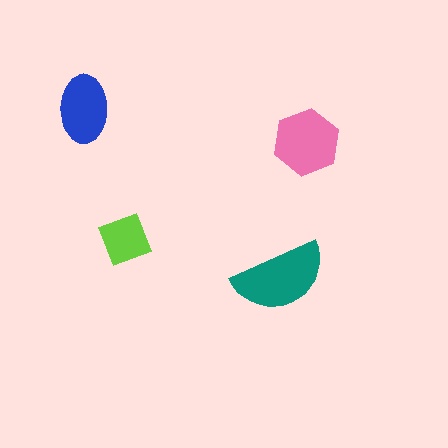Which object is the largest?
The teal semicircle.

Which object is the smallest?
The lime square.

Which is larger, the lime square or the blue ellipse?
The blue ellipse.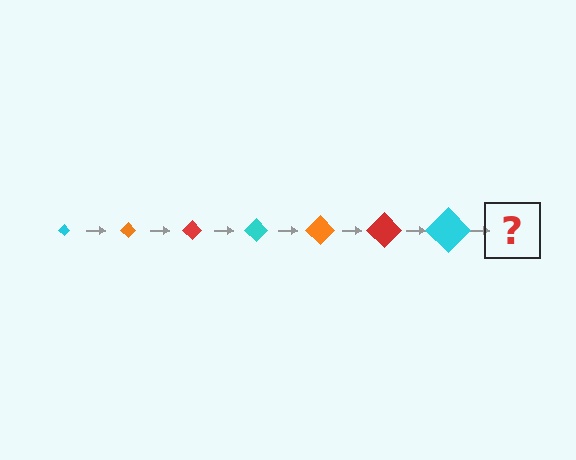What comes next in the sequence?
The next element should be an orange diamond, larger than the previous one.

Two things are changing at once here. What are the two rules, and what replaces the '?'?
The two rules are that the diamond grows larger each step and the color cycles through cyan, orange, and red. The '?' should be an orange diamond, larger than the previous one.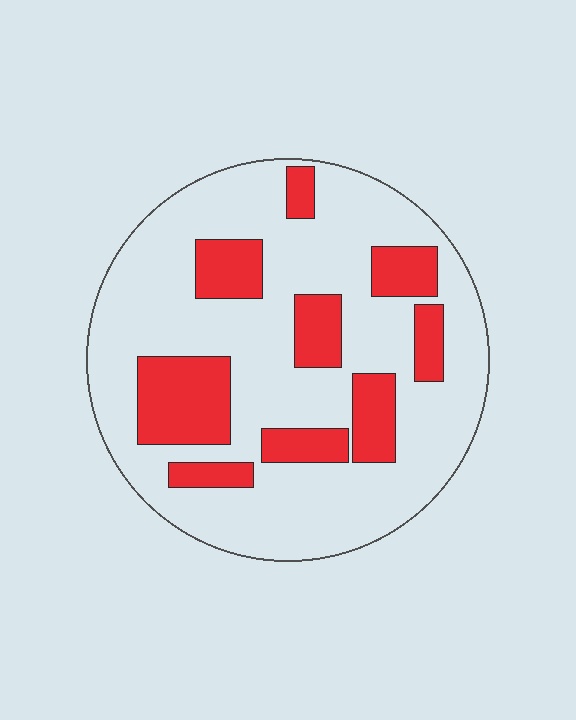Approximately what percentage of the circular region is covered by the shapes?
Approximately 25%.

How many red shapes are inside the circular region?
9.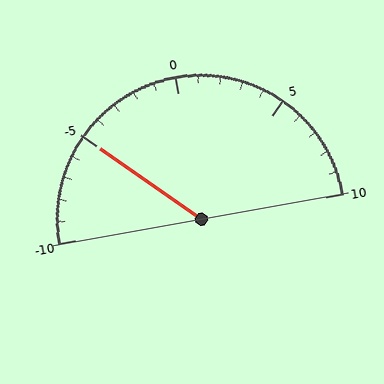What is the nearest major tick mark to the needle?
The nearest major tick mark is -5.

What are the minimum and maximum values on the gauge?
The gauge ranges from -10 to 10.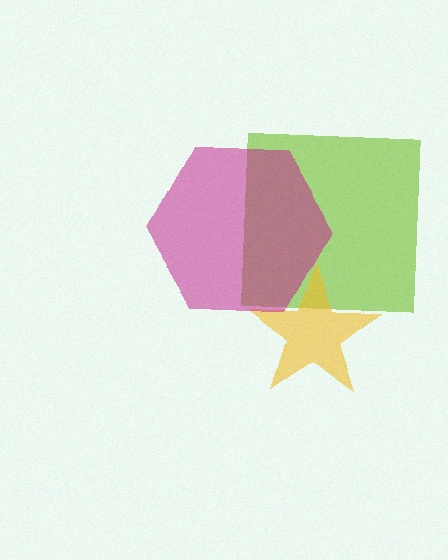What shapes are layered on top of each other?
The layered shapes are: a lime square, a yellow star, a magenta hexagon.